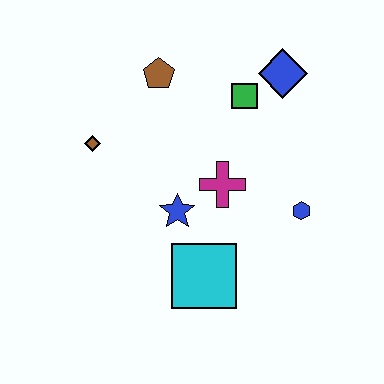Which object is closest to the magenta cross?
The blue star is closest to the magenta cross.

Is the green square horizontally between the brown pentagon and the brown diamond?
No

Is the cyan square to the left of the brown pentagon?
No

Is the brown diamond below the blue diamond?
Yes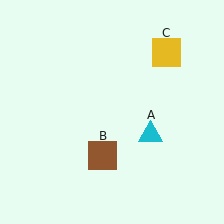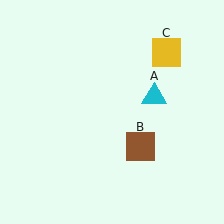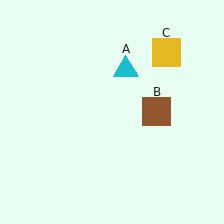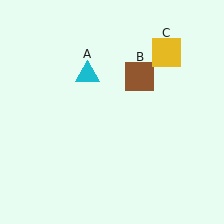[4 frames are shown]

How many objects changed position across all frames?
2 objects changed position: cyan triangle (object A), brown square (object B).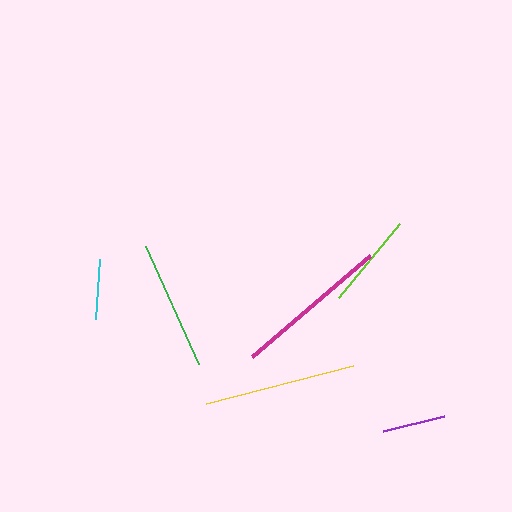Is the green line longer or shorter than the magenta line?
The magenta line is longer than the green line.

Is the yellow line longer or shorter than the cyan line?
The yellow line is longer than the cyan line.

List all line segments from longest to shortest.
From longest to shortest: magenta, yellow, green, lime, purple, cyan.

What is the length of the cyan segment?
The cyan segment is approximately 61 pixels long.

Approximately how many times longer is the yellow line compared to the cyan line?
The yellow line is approximately 2.5 times the length of the cyan line.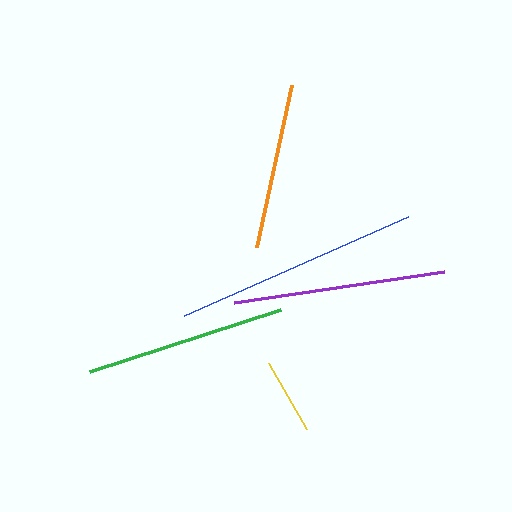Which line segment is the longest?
The blue line is the longest at approximately 245 pixels.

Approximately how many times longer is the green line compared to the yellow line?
The green line is approximately 2.6 times the length of the yellow line.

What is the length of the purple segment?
The purple segment is approximately 212 pixels long.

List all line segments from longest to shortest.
From longest to shortest: blue, purple, green, orange, yellow.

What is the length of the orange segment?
The orange segment is approximately 166 pixels long.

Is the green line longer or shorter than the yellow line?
The green line is longer than the yellow line.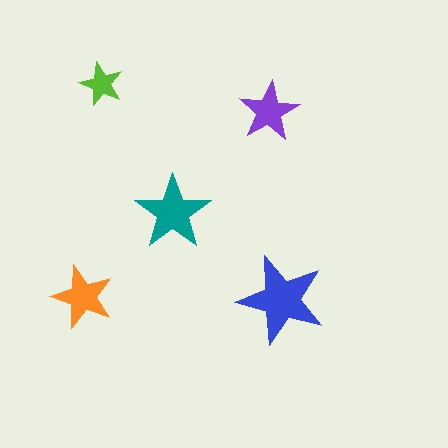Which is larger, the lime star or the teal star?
The teal one.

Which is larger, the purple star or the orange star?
The orange one.